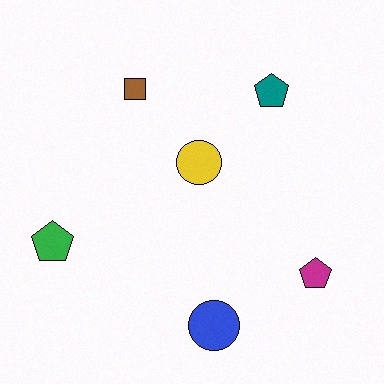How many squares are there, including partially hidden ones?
There is 1 square.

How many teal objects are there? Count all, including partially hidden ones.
There is 1 teal object.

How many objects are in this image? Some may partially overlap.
There are 6 objects.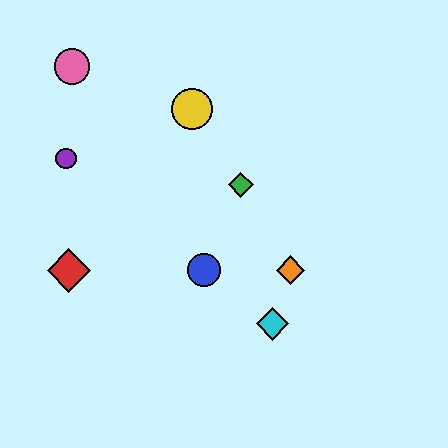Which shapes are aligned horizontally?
The red diamond, the blue circle, the orange diamond are aligned horizontally.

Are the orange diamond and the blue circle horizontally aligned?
Yes, both are at y≈270.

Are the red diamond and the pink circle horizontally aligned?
No, the red diamond is at y≈270 and the pink circle is at y≈67.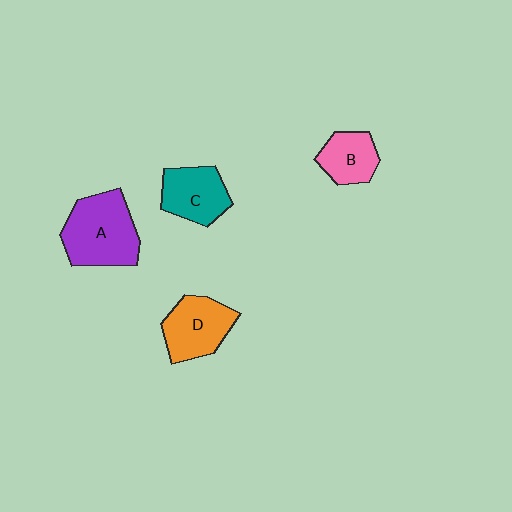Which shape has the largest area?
Shape A (purple).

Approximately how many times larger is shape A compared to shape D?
Approximately 1.3 times.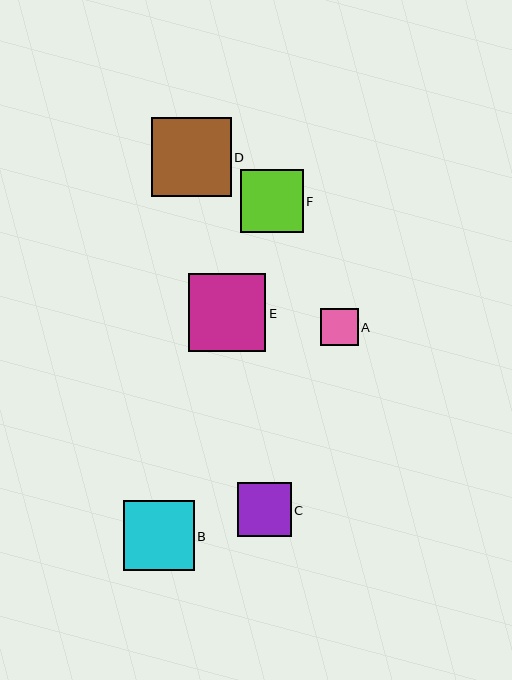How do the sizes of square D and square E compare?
Square D and square E are approximately the same size.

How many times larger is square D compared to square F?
Square D is approximately 1.3 times the size of square F.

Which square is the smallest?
Square A is the smallest with a size of approximately 38 pixels.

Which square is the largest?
Square D is the largest with a size of approximately 80 pixels.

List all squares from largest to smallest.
From largest to smallest: D, E, B, F, C, A.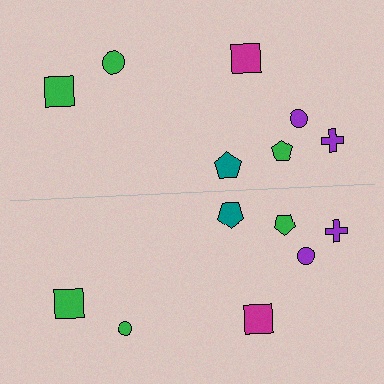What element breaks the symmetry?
The green circle on the bottom side has a different size than its mirror counterpart.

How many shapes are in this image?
There are 14 shapes in this image.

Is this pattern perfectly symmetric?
No, the pattern is not perfectly symmetric. The green circle on the bottom side has a different size than its mirror counterpart.